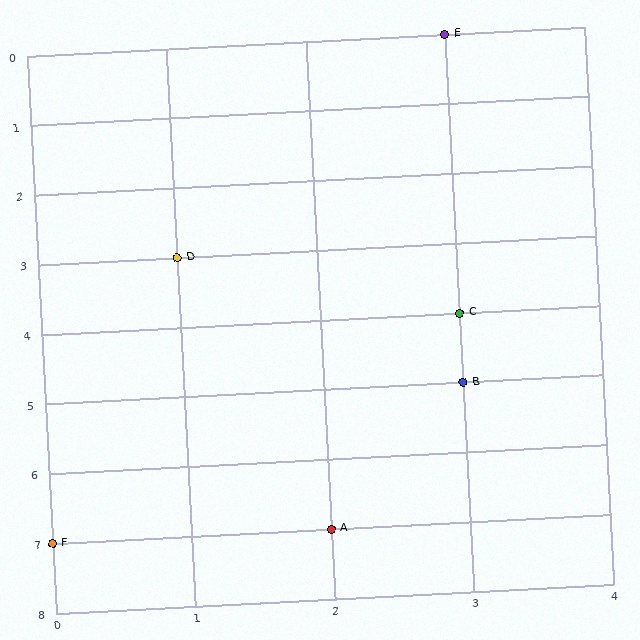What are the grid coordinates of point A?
Point A is at grid coordinates (2, 7).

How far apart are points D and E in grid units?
Points D and E are 2 columns and 3 rows apart (about 3.6 grid units diagonally).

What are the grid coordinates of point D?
Point D is at grid coordinates (1, 3).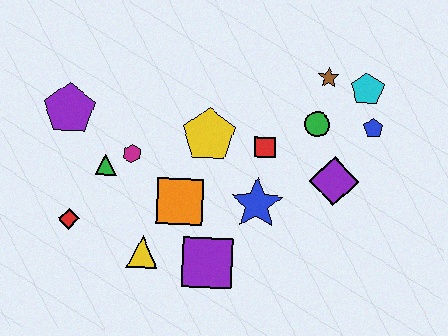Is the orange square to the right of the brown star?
No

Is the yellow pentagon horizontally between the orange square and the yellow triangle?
No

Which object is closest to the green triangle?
The magenta hexagon is closest to the green triangle.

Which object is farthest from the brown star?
The red diamond is farthest from the brown star.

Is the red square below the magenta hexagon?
No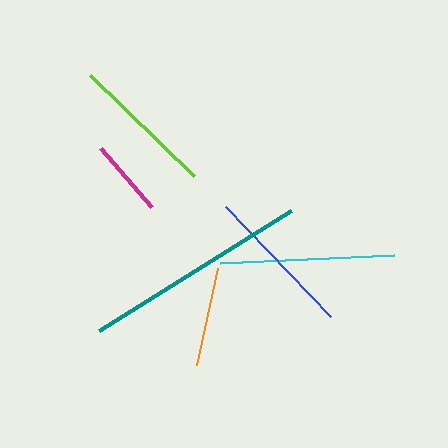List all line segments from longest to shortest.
From longest to shortest: teal, cyan, blue, lime, orange, magenta.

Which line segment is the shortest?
The magenta line is the shortest at approximately 78 pixels.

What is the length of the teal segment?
The teal segment is approximately 226 pixels long.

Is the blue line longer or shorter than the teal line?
The teal line is longer than the blue line.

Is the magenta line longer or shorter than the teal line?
The teal line is longer than the magenta line.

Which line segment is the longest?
The teal line is the longest at approximately 226 pixels.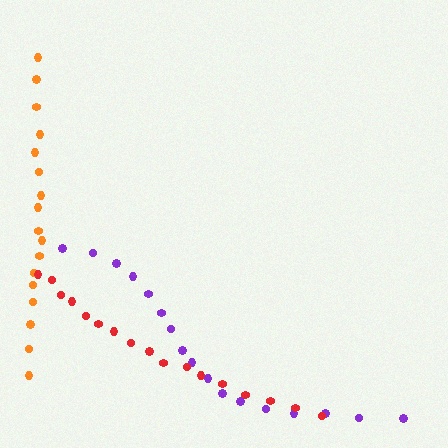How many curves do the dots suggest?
There are 3 distinct paths.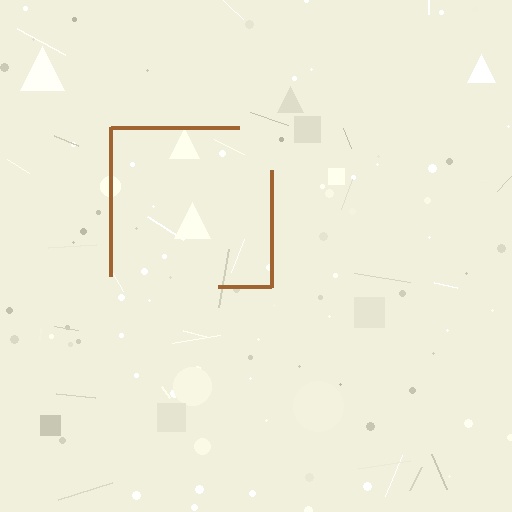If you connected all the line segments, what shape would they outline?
They would outline a square.